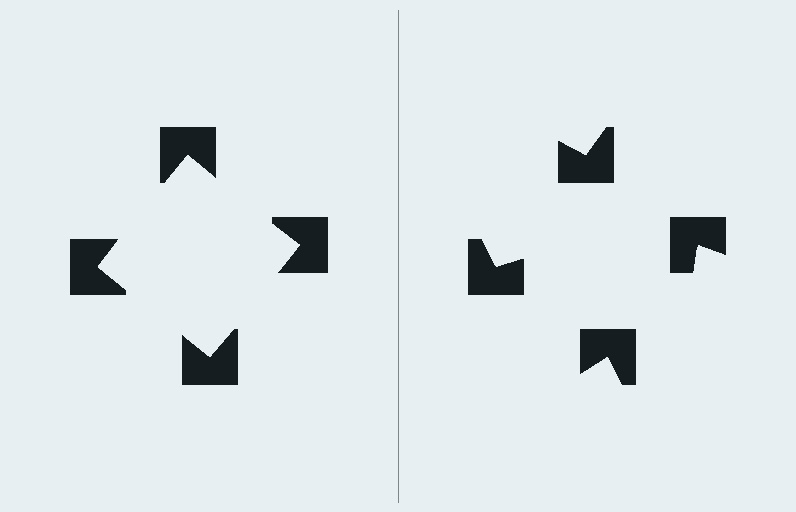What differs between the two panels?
The notched squares are positioned identically on both sides; only the wedge orientations differ. On the left they align to a square; on the right they are misaligned.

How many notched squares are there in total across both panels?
8 — 4 on each side.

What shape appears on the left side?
An illusory square.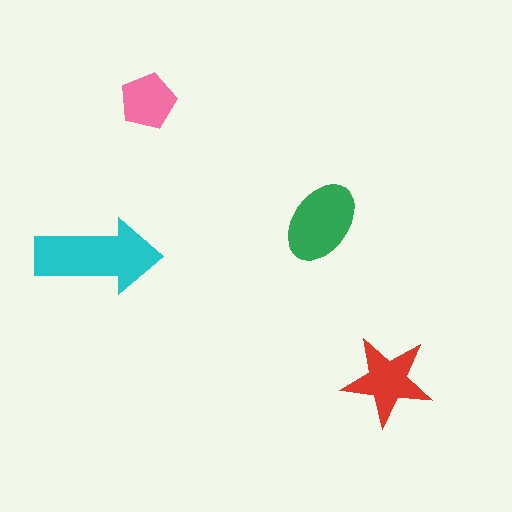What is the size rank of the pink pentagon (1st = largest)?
4th.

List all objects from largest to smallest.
The cyan arrow, the green ellipse, the red star, the pink pentagon.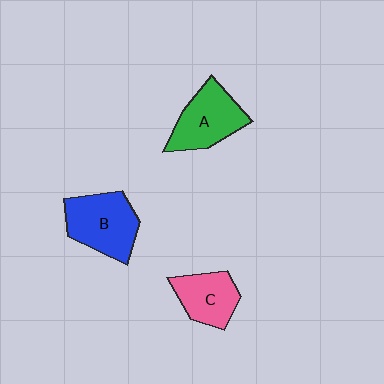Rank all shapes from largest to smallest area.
From largest to smallest: B (blue), A (green), C (pink).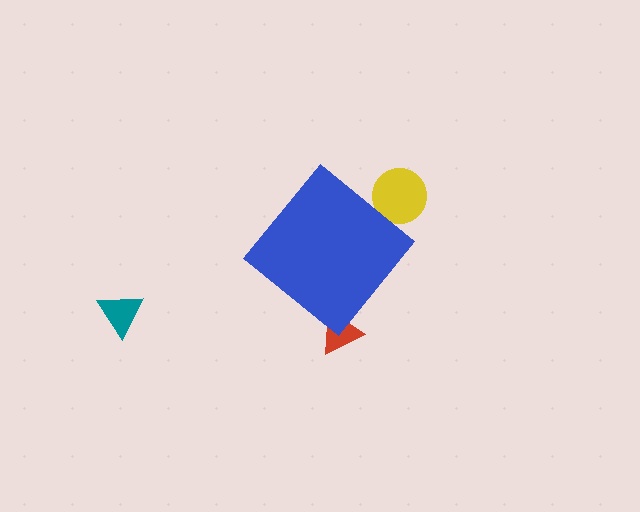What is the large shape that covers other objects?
A blue diamond.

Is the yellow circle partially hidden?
Yes, the yellow circle is partially hidden behind the blue diamond.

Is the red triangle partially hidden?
Yes, the red triangle is partially hidden behind the blue diamond.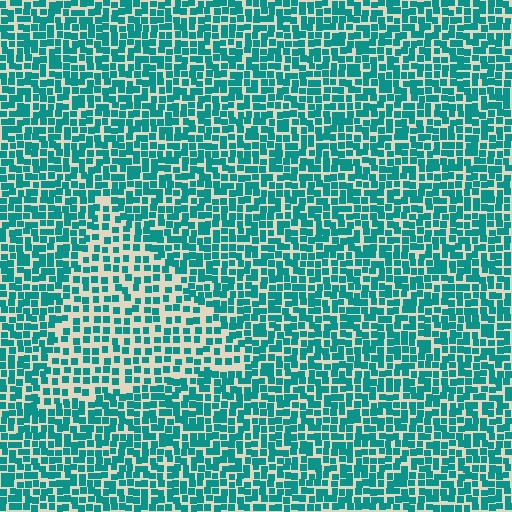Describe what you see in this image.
The image contains small teal elements arranged at two different densities. A triangle-shaped region is visible where the elements are less densely packed than the surrounding area.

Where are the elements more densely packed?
The elements are more densely packed outside the triangle boundary.